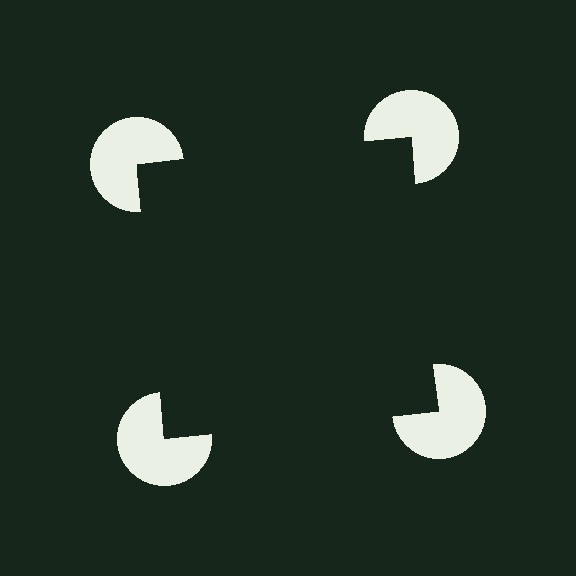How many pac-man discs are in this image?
There are 4 — one at each vertex of the illusory square.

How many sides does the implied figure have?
4 sides.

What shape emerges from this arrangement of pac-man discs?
An illusory square — its edges are inferred from the aligned wedge cuts in the pac-man discs, not physically drawn.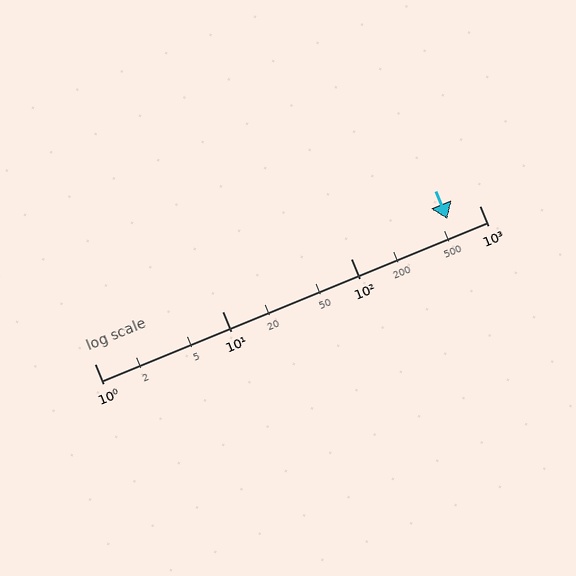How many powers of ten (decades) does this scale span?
The scale spans 3 decades, from 1 to 1000.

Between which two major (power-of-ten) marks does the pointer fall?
The pointer is between 100 and 1000.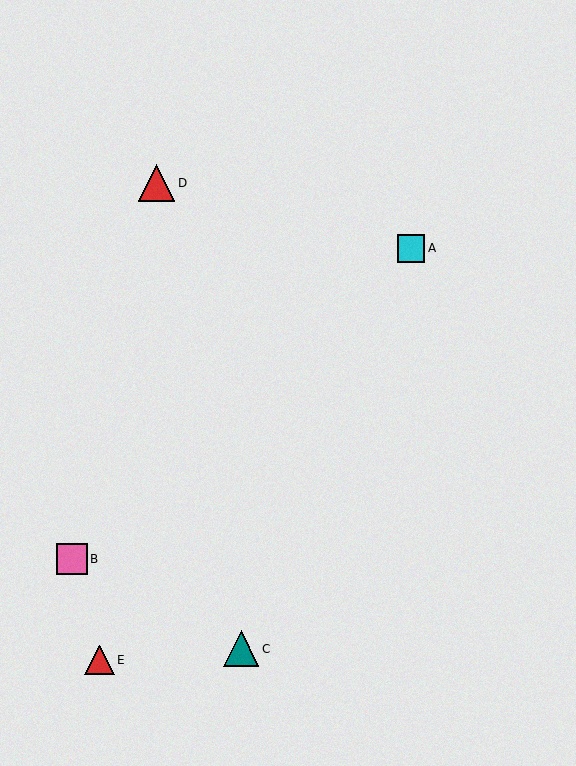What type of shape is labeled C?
Shape C is a teal triangle.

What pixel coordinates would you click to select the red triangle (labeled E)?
Click at (100, 660) to select the red triangle E.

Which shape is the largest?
The red triangle (labeled D) is the largest.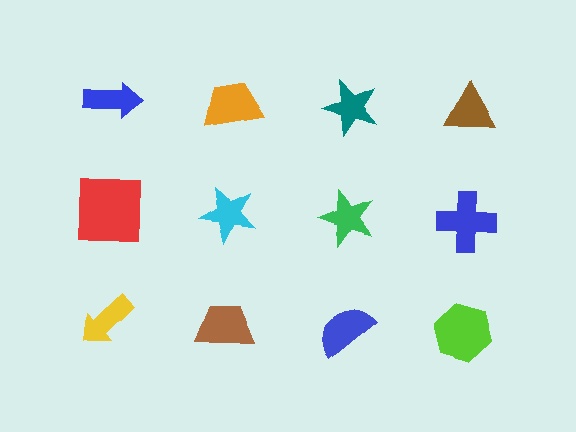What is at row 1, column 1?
A blue arrow.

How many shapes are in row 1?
4 shapes.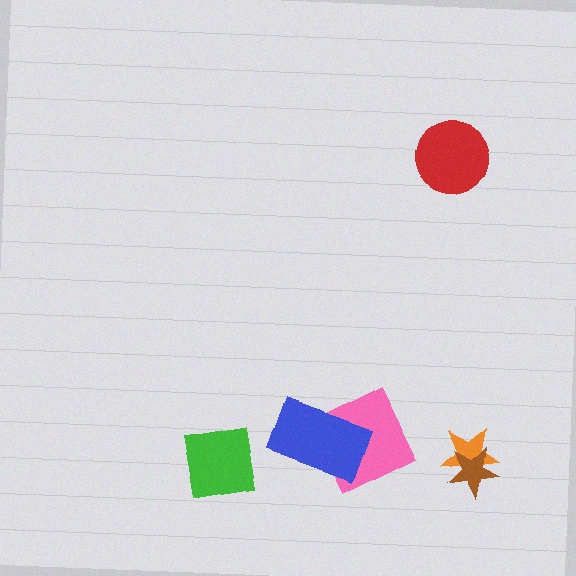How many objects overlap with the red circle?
0 objects overlap with the red circle.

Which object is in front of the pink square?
The blue rectangle is in front of the pink square.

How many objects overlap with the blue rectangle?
1 object overlaps with the blue rectangle.